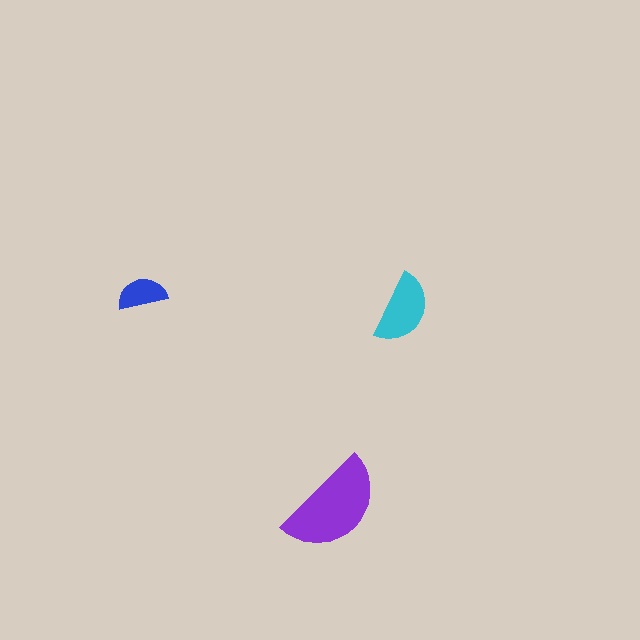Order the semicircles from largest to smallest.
the purple one, the cyan one, the blue one.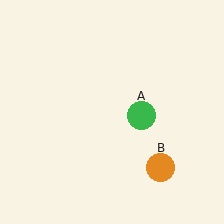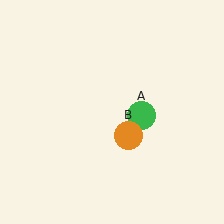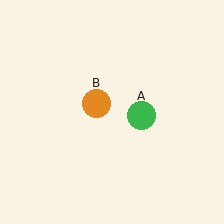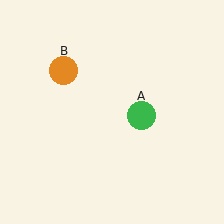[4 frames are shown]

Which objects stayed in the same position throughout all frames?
Green circle (object A) remained stationary.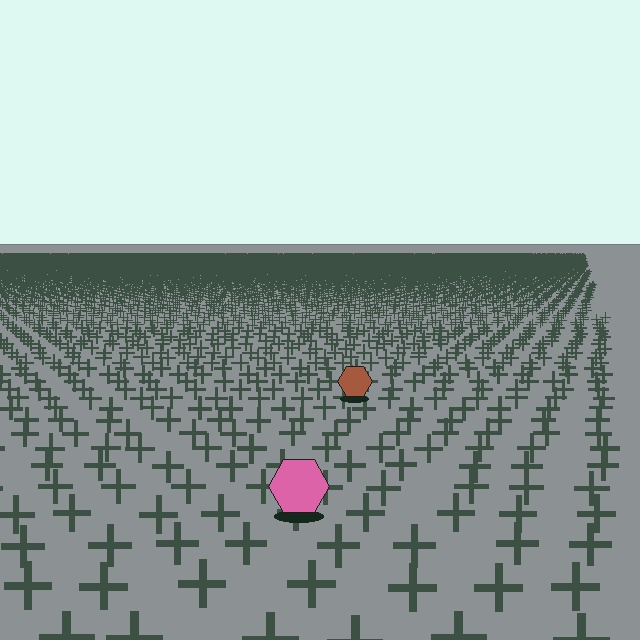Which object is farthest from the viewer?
The brown hexagon is farthest from the viewer. It appears smaller and the ground texture around it is denser.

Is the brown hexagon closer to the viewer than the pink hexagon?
No. The pink hexagon is closer — you can tell from the texture gradient: the ground texture is coarser near it.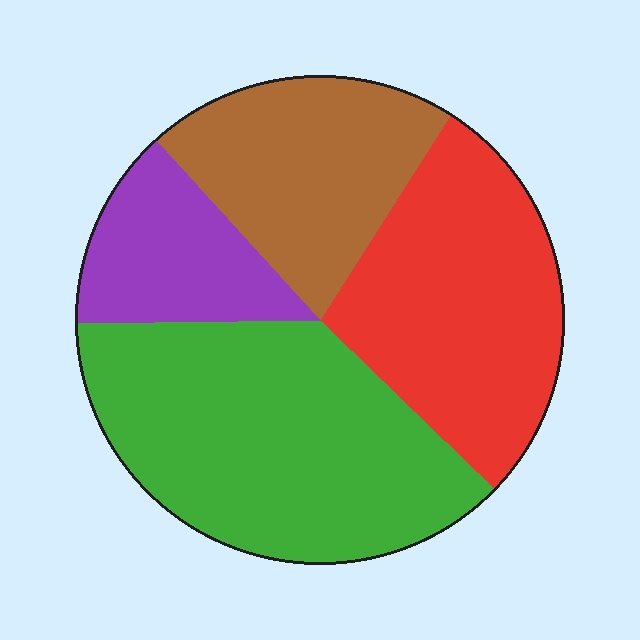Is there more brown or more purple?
Brown.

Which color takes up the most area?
Green, at roughly 35%.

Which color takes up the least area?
Purple, at roughly 15%.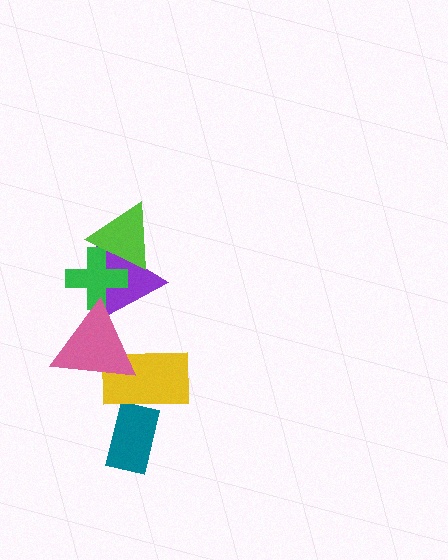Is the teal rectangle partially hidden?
Yes, it is partially covered by another shape.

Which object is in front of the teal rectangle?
The yellow rectangle is in front of the teal rectangle.